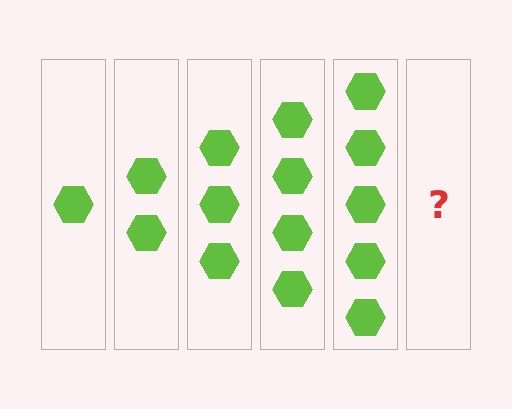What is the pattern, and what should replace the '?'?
The pattern is that each step adds one more hexagon. The '?' should be 6 hexagons.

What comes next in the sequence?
The next element should be 6 hexagons.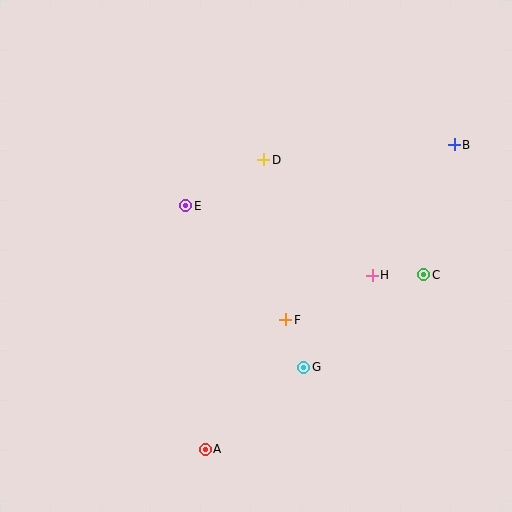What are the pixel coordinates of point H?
Point H is at (372, 275).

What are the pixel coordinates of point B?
Point B is at (454, 145).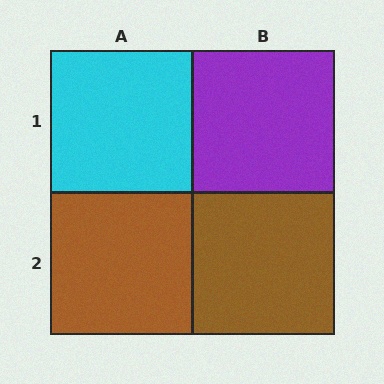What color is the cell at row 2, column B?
Brown.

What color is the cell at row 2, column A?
Brown.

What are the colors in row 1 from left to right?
Cyan, purple.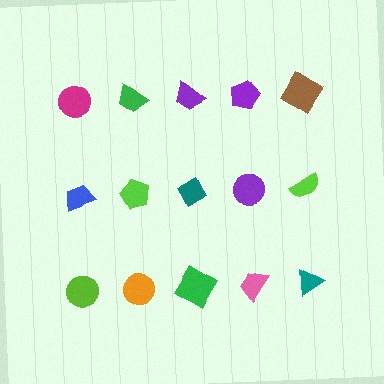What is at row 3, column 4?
A pink trapezoid.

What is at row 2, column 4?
A purple circle.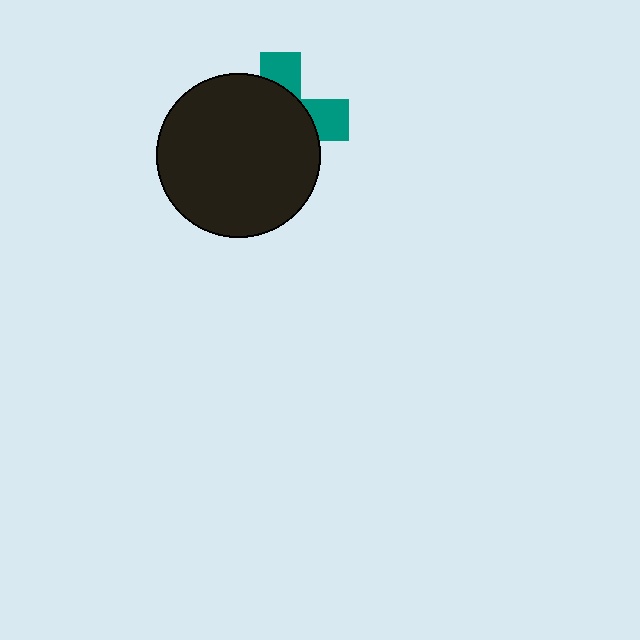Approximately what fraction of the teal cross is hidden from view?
Roughly 69% of the teal cross is hidden behind the black circle.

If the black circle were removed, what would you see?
You would see the complete teal cross.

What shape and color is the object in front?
The object in front is a black circle.